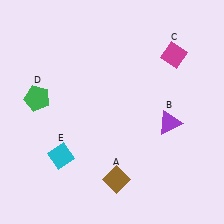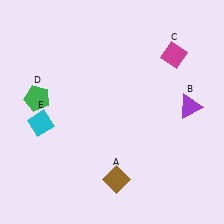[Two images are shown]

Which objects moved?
The objects that moved are: the purple triangle (B), the cyan diamond (E).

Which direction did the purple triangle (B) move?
The purple triangle (B) moved right.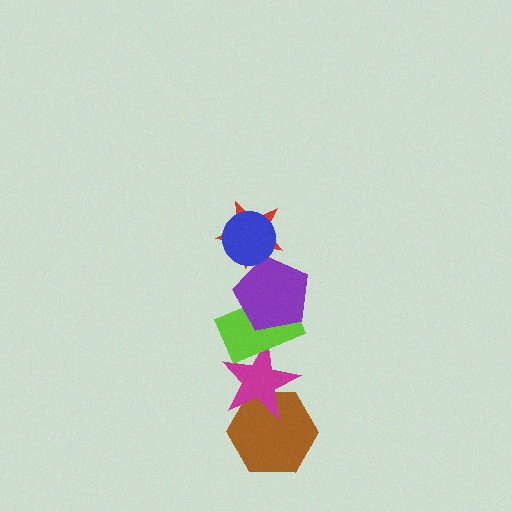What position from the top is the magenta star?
The magenta star is 5th from the top.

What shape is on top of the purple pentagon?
The red star is on top of the purple pentagon.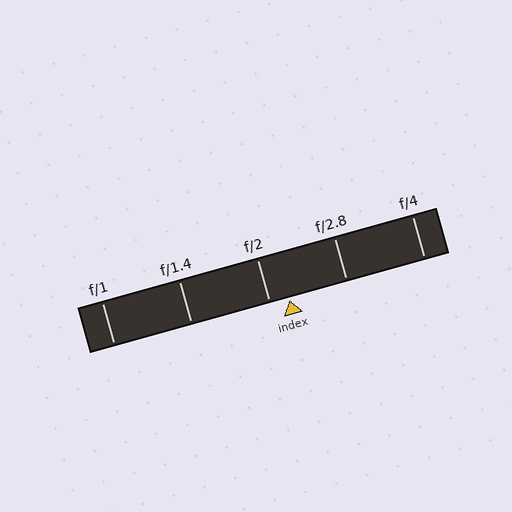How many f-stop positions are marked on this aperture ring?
There are 5 f-stop positions marked.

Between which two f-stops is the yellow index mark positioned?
The index mark is between f/2 and f/2.8.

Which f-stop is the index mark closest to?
The index mark is closest to f/2.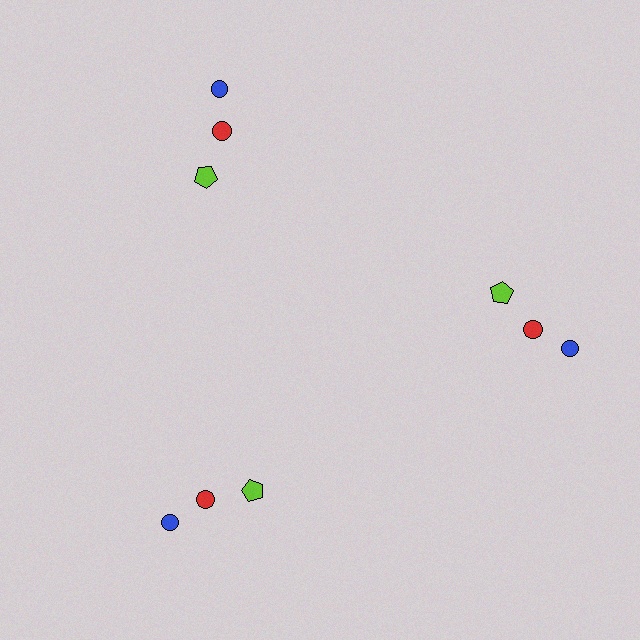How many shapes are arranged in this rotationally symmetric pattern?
There are 9 shapes, arranged in 3 groups of 3.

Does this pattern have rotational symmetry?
Yes, this pattern has 3-fold rotational symmetry. It looks the same after rotating 120 degrees around the center.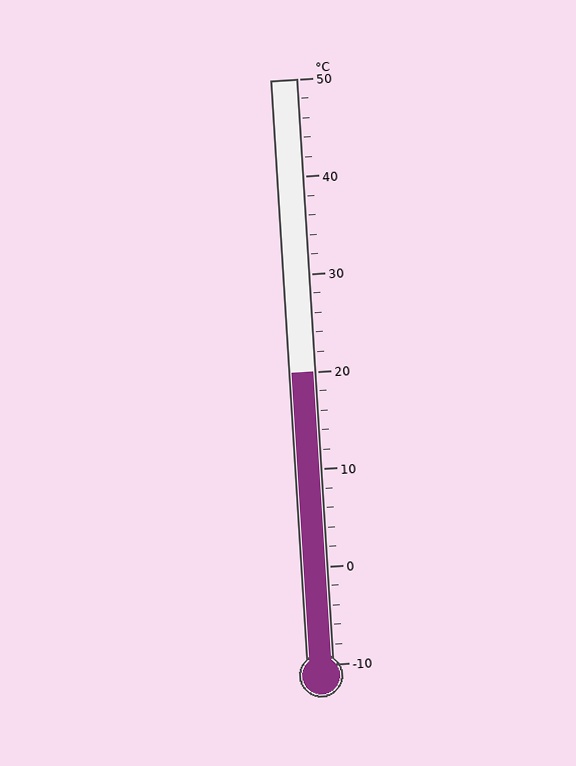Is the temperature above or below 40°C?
The temperature is below 40°C.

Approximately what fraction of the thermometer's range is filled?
The thermometer is filled to approximately 50% of its range.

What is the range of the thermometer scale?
The thermometer scale ranges from -10°C to 50°C.